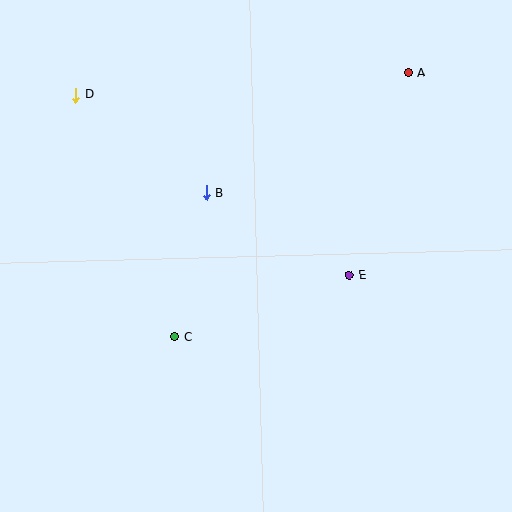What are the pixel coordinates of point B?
Point B is at (206, 193).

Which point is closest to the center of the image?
Point B at (206, 193) is closest to the center.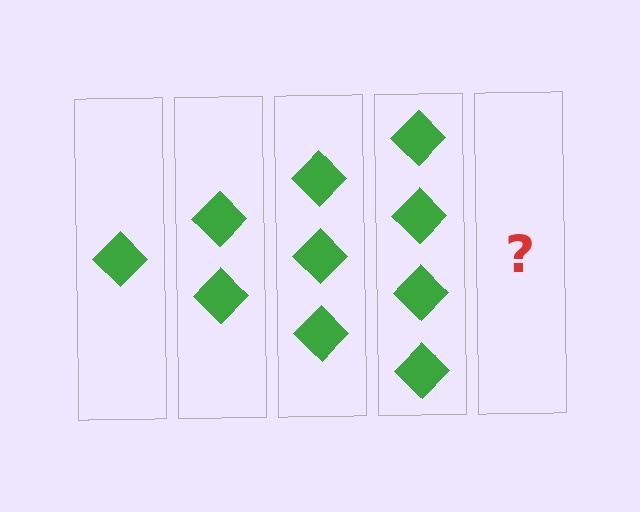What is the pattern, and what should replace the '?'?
The pattern is that each step adds one more diamond. The '?' should be 5 diamonds.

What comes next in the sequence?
The next element should be 5 diamonds.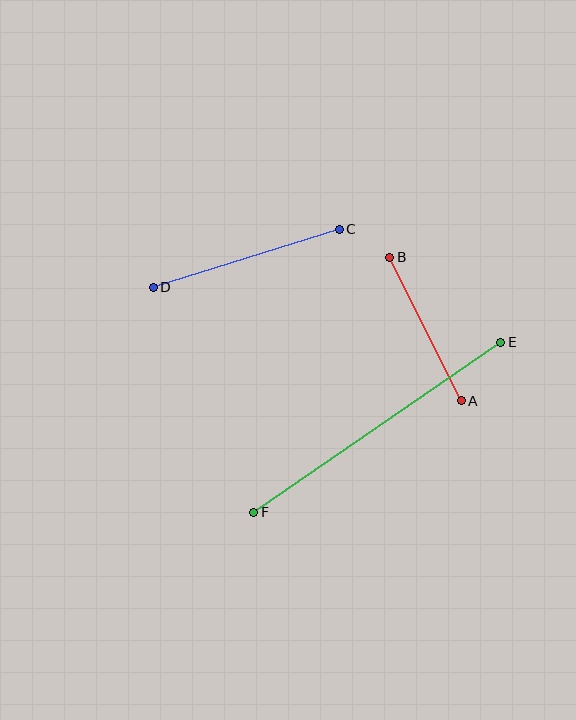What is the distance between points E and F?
The distance is approximately 300 pixels.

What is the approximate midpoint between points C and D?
The midpoint is at approximately (246, 258) pixels.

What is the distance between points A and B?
The distance is approximately 161 pixels.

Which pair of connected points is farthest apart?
Points E and F are farthest apart.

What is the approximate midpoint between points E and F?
The midpoint is at approximately (377, 427) pixels.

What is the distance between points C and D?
The distance is approximately 195 pixels.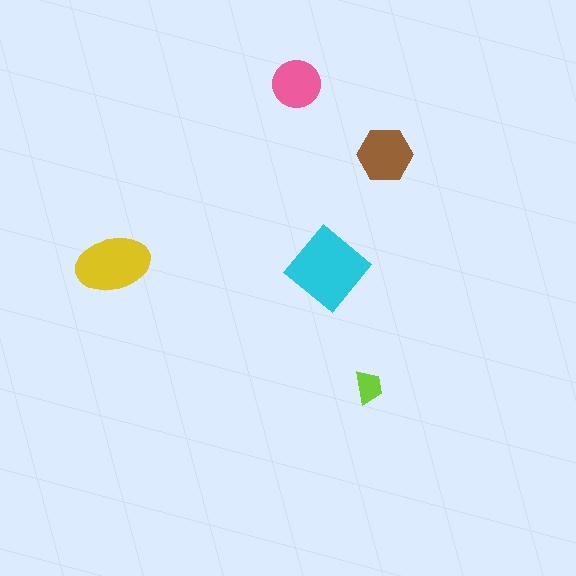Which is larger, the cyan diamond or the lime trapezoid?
The cyan diamond.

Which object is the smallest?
The lime trapezoid.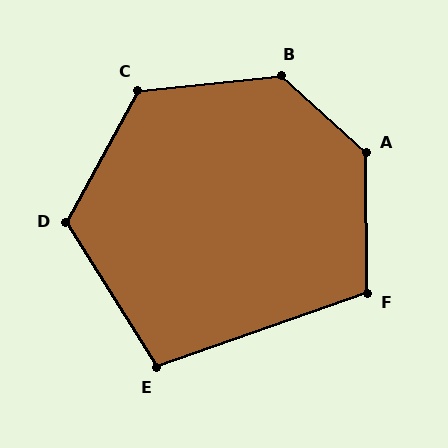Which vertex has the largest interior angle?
A, at approximately 133 degrees.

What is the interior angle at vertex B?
Approximately 132 degrees (obtuse).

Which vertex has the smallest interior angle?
E, at approximately 103 degrees.